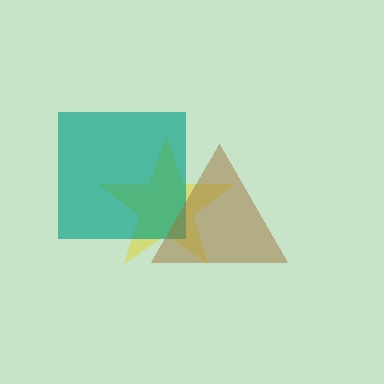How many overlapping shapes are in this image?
There are 3 overlapping shapes in the image.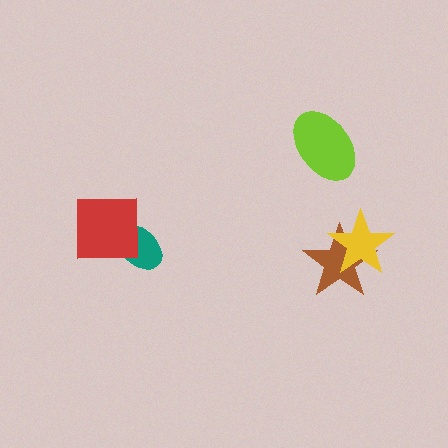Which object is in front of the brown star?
The yellow star is in front of the brown star.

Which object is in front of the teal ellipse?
The red square is in front of the teal ellipse.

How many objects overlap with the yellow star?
1 object overlaps with the yellow star.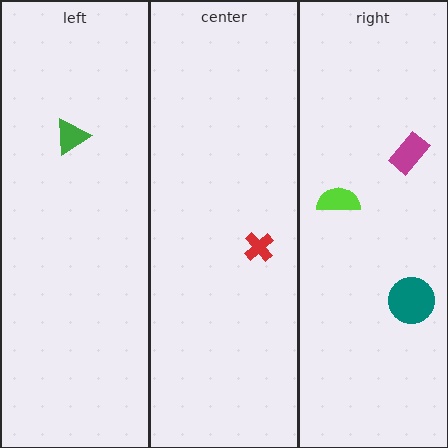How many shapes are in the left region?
1.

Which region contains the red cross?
The center region.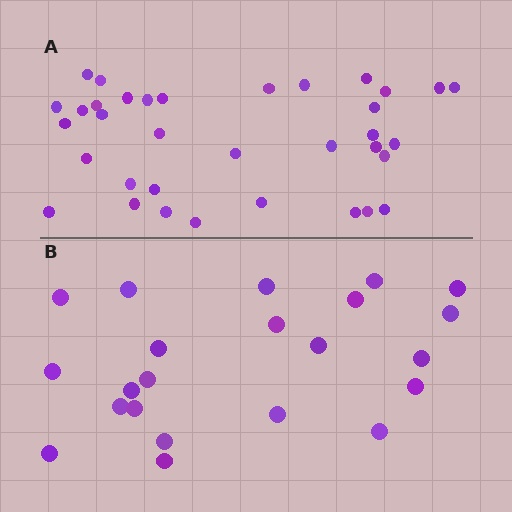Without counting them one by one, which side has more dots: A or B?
Region A (the top region) has more dots.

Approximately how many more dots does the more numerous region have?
Region A has approximately 15 more dots than region B.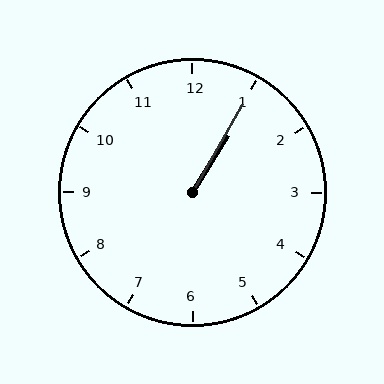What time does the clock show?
1:05.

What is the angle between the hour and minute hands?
Approximately 2 degrees.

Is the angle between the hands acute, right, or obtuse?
It is acute.